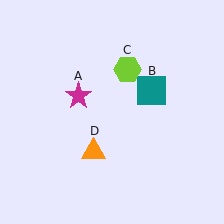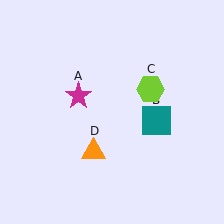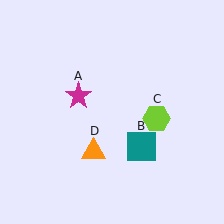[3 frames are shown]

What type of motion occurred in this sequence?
The teal square (object B), lime hexagon (object C) rotated clockwise around the center of the scene.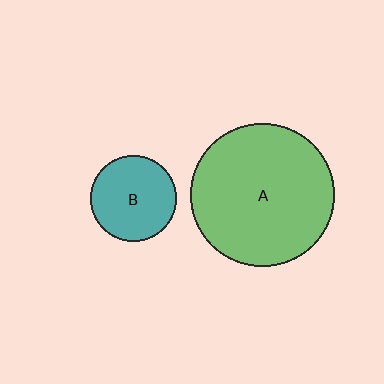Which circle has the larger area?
Circle A (green).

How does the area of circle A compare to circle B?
Approximately 2.8 times.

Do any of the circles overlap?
No, none of the circles overlap.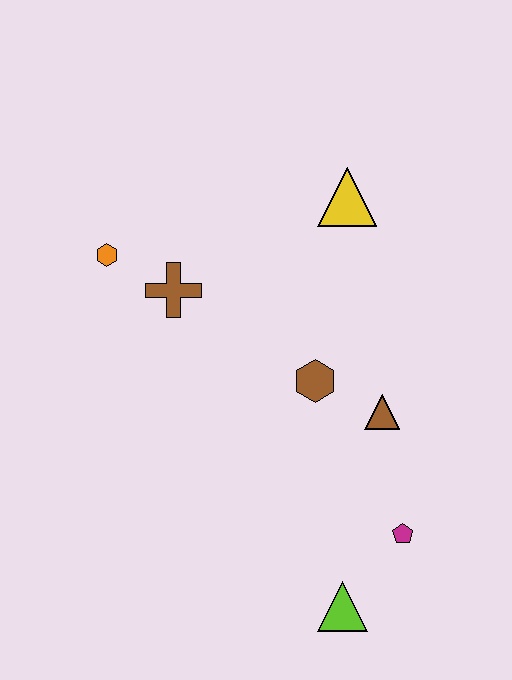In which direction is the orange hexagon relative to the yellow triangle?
The orange hexagon is to the left of the yellow triangle.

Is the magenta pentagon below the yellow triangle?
Yes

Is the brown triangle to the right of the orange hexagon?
Yes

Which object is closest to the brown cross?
The orange hexagon is closest to the brown cross.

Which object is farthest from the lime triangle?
The orange hexagon is farthest from the lime triangle.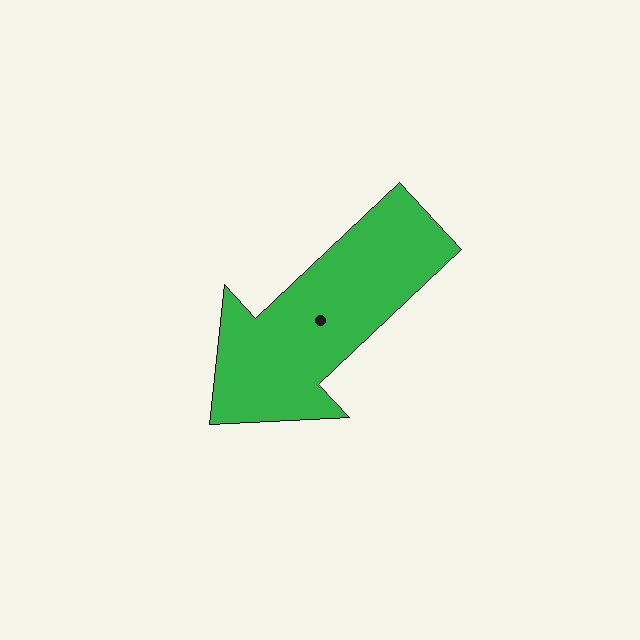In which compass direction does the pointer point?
Southwest.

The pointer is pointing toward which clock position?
Roughly 8 o'clock.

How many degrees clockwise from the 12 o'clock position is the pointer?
Approximately 227 degrees.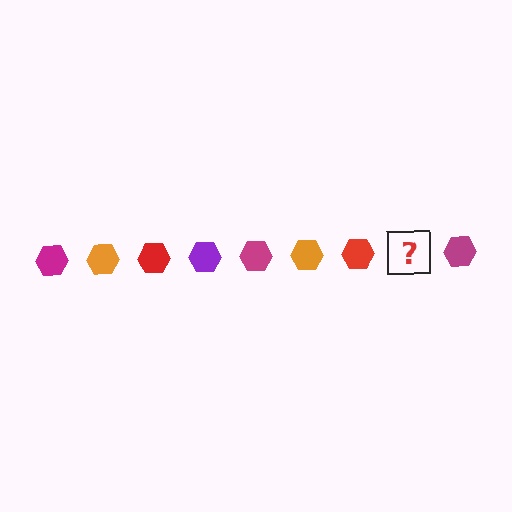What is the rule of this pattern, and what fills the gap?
The rule is that the pattern cycles through magenta, orange, red, purple hexagons. The gap should be filled with a purple hexagon.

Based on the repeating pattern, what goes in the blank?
The blank should be a purple hexagon.